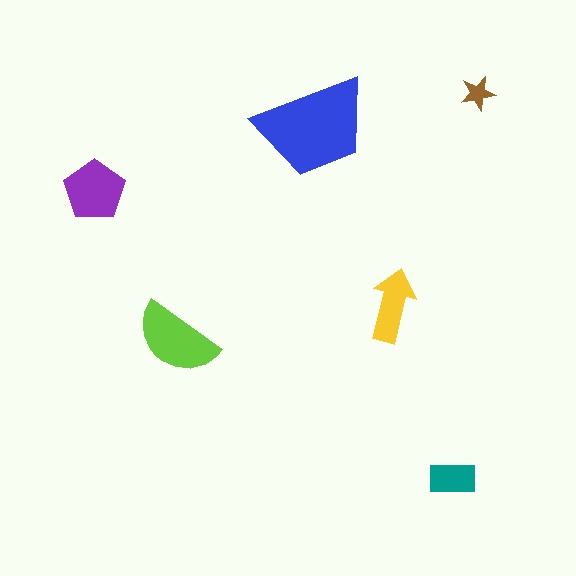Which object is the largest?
The blue trapezoid.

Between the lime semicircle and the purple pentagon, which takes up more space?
The lime semicircle.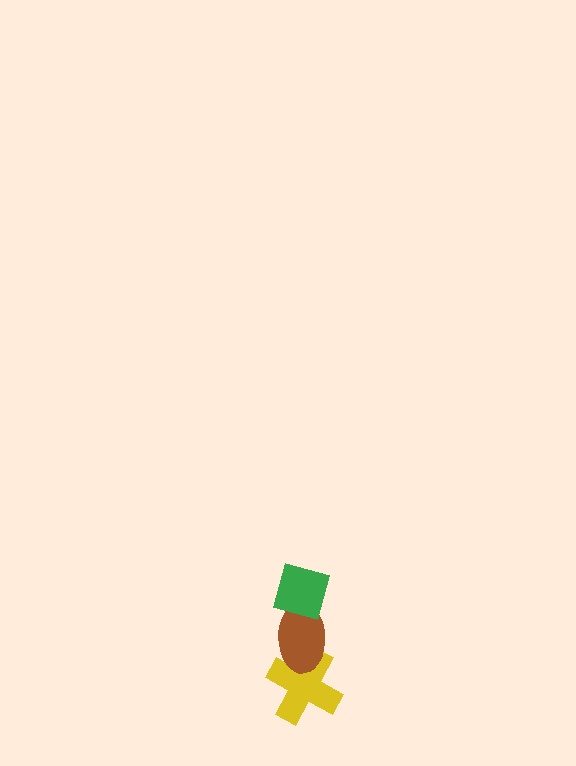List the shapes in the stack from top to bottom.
From top to bottom: the green diamond, the brown ellipse, the yellow cross.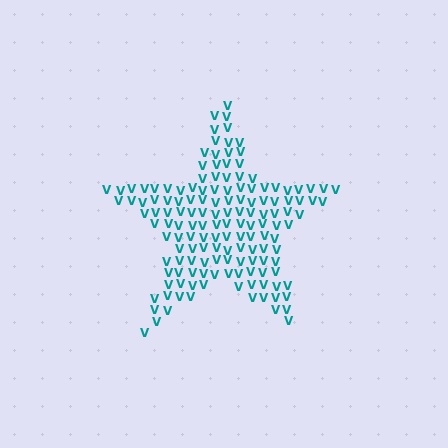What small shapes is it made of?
It is made of small letter V's.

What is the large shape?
The large shape is a star.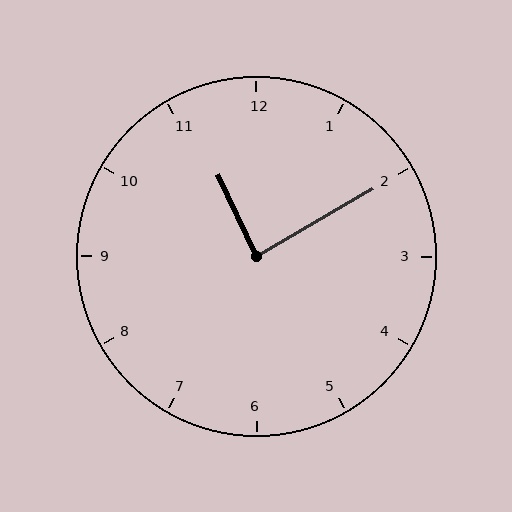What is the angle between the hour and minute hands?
Approximately 85 degrees.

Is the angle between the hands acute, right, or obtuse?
It is right.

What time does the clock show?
11:10.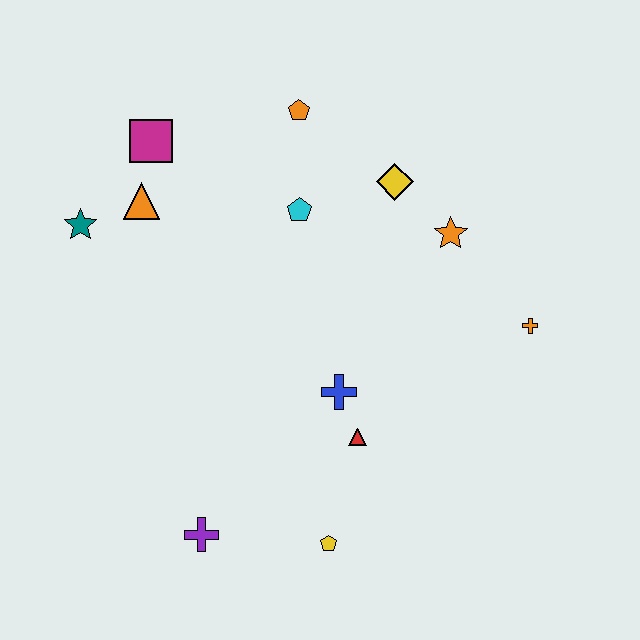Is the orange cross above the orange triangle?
No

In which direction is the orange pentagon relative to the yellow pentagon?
The orange pentagon is above the yellow pentagon.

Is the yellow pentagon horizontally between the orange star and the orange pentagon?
Yes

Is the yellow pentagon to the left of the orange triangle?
No